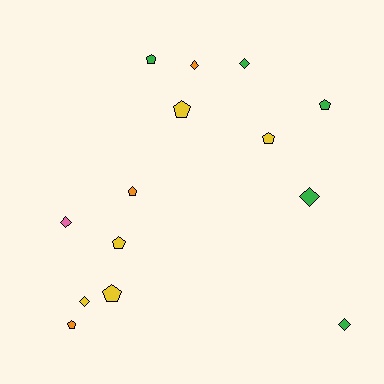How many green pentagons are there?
There are 2 green pentagons.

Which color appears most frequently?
Green, with 5 objects.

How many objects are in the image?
There are 14 objects.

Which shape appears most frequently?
Pentagon, with 8 objects.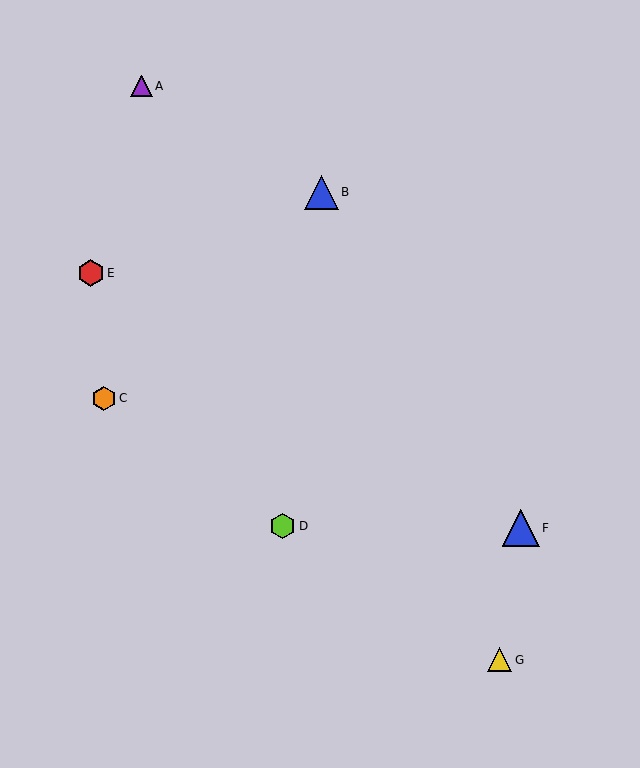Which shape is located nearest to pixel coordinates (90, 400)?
The orange hexagon (labeled C) at (104, 398) is nearest to that location.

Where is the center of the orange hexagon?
The center of the orange hexagon is at (104, 398).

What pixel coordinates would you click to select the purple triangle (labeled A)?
Click at (141, 86) to select the purple triangle A.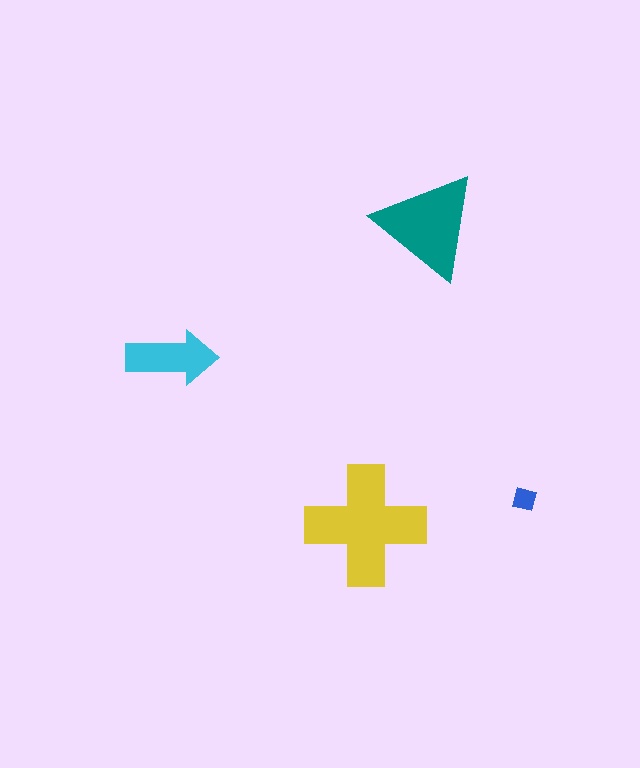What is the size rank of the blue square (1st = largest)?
4th.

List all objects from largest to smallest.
The yellow cross, the teal triangle, the cyan arrow, the blue square.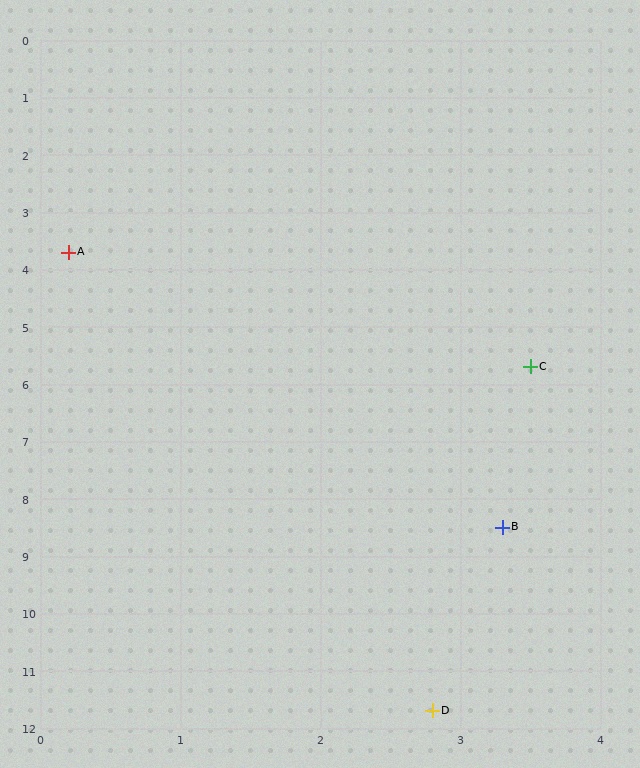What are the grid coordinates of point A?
Point A is at approximately (0.2, 3.7).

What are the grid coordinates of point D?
Point D is at approximately (2.8, 11.7).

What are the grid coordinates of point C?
Point C is at approximately (3.5, 5.7).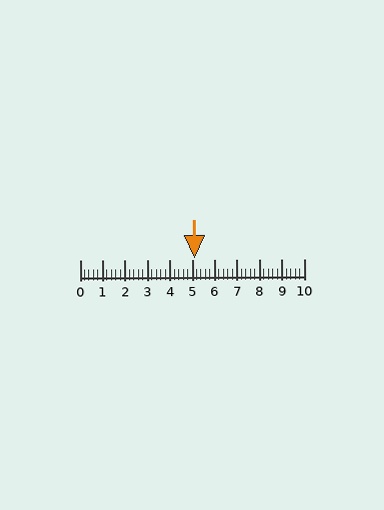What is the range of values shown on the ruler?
The ruler shows values from 0 to 10.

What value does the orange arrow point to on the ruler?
The orange arrow points to approximately 5.1.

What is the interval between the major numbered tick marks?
The major tick marks are spaced 1 units apart.